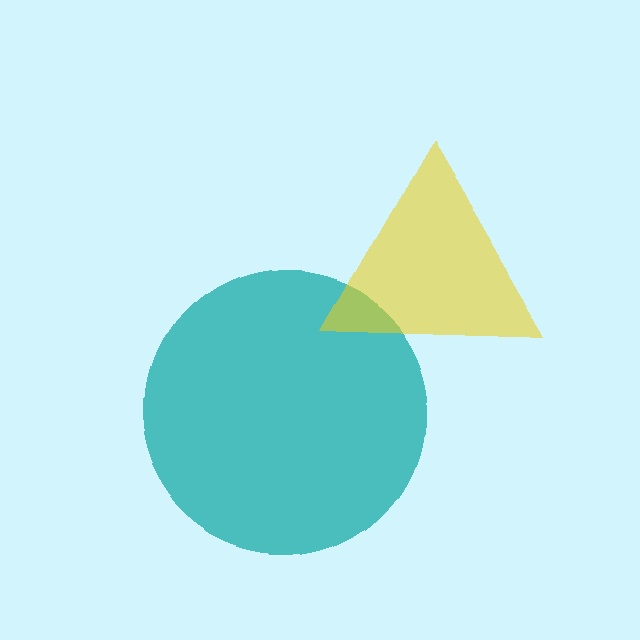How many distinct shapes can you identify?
There are 2 distinct shapes: a teal circle, a yellow triangle.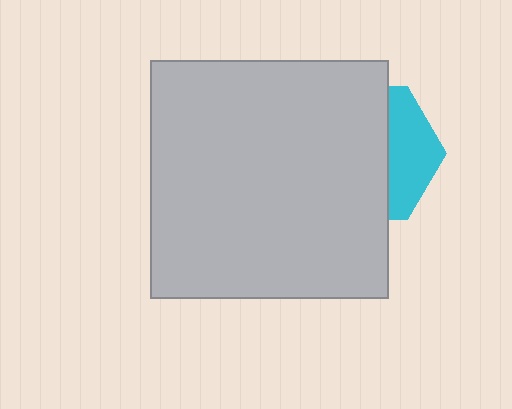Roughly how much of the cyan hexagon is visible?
A small part of it is visible (roughly 32%).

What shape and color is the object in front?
The object in front is a light gray square.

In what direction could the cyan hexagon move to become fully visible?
The cyan hexagon could move right. That would shift it out from behind the light gray square entirely.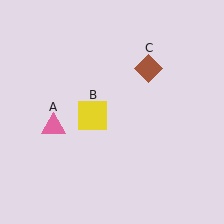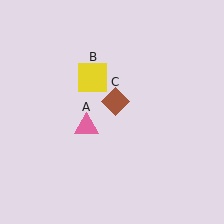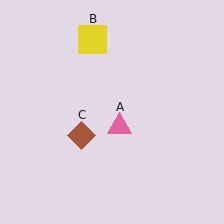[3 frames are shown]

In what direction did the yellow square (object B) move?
The yellow square (object B) moved up.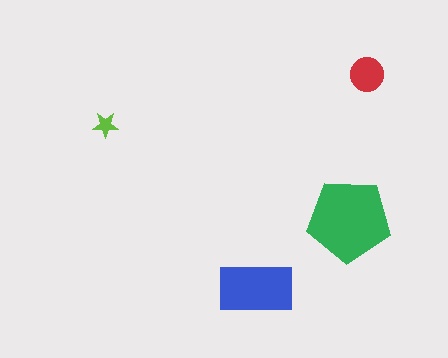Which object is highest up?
The red circle is topmost.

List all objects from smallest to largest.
The lime star, the red circle, the blue rectangle, the green pentagon.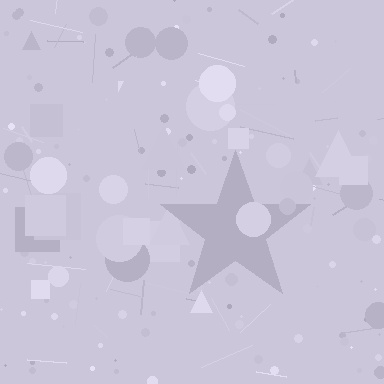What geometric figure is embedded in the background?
A star is embedded in the background.